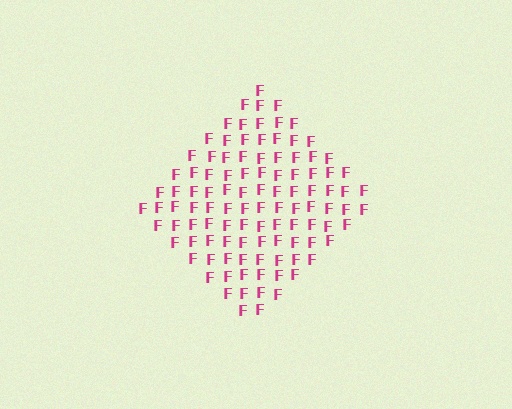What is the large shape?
The large shape is a diamond.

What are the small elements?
The small elements are letter F's.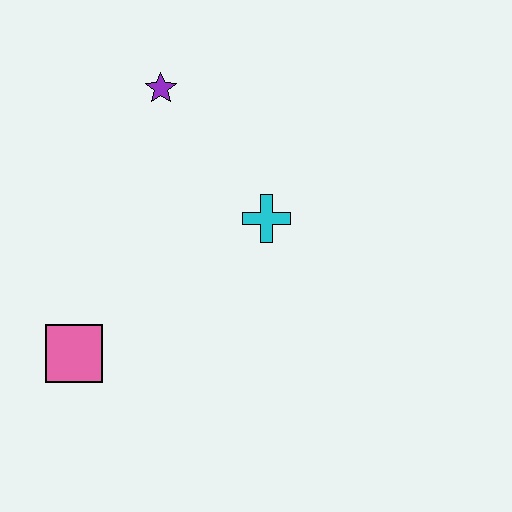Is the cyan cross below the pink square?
No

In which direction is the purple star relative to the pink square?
The purple star is above the pink square.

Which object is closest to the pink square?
The cyan cross is closest to the pink square.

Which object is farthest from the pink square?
The purple star is farthest from the pink square.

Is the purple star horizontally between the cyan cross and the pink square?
Yes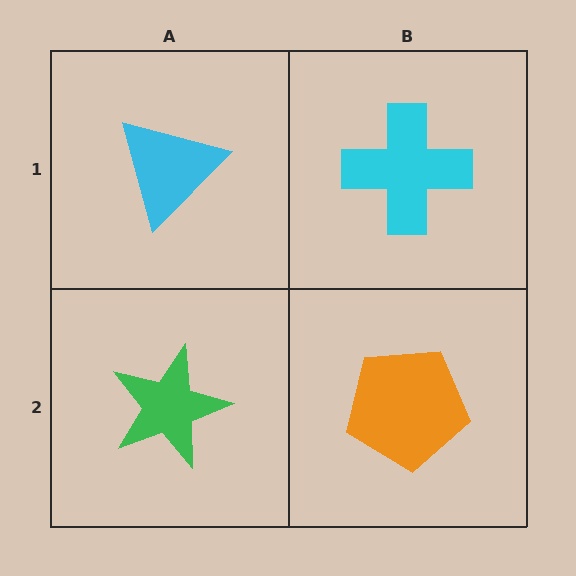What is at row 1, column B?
A cyan cross.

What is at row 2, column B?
An orange pentagon.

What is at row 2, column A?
A green star.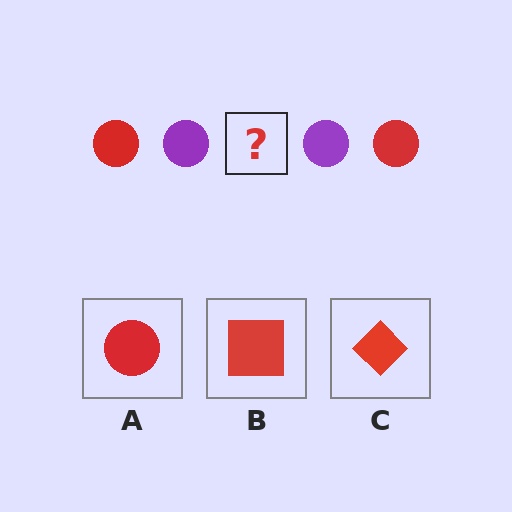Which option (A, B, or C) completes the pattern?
A.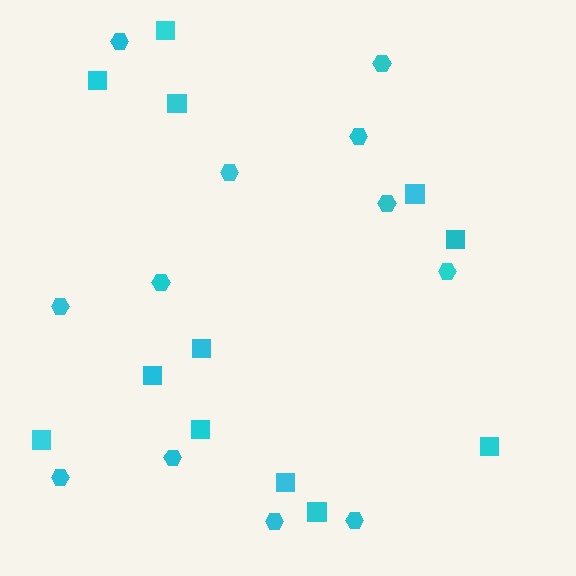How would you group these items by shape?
There are 2 groups: one group of hexagons (12) and one group of squares (12).